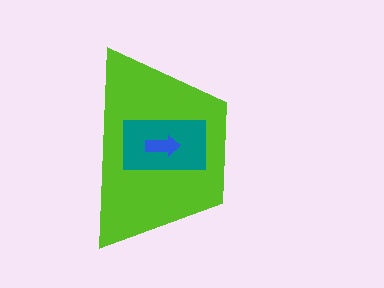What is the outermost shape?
The lime trapezoid.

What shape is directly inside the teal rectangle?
The blue arrow.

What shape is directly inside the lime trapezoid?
The teal rectangle.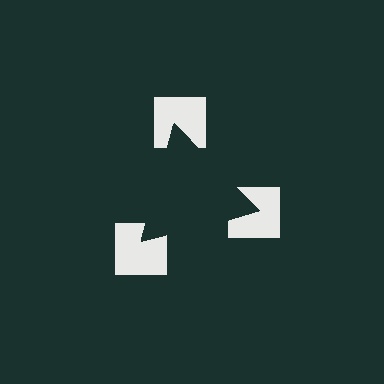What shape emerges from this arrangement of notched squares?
An illusory triangle — its edges are inferred from the aligned wedge cuts in the notched squares, not physically drawn.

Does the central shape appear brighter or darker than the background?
It typically appears slightly darker than the background, even though no actual brightness change is drawn.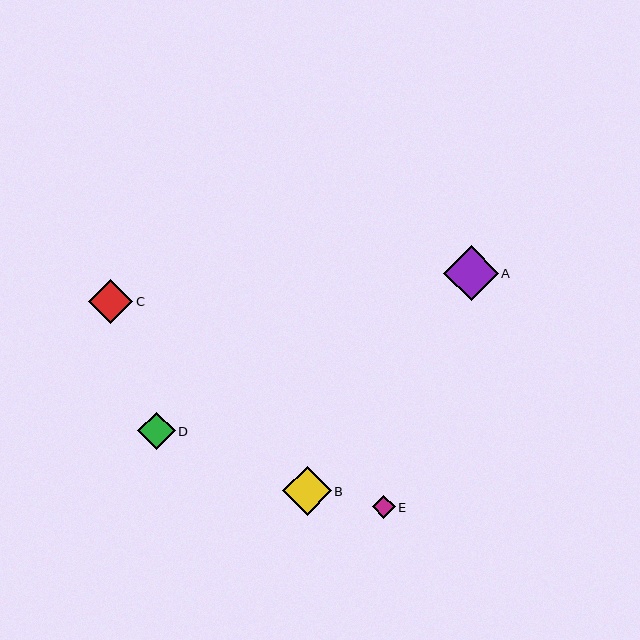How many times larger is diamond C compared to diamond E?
Diamond C is approximately 2.0 times the size of diamond E.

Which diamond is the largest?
Diamond A is the largest with a size of approximately 55 pixels.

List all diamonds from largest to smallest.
From largest to smallest: A, B, C, D, E.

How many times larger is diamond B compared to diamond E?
Diamond B is approximately 2.1 times the size of diamond E.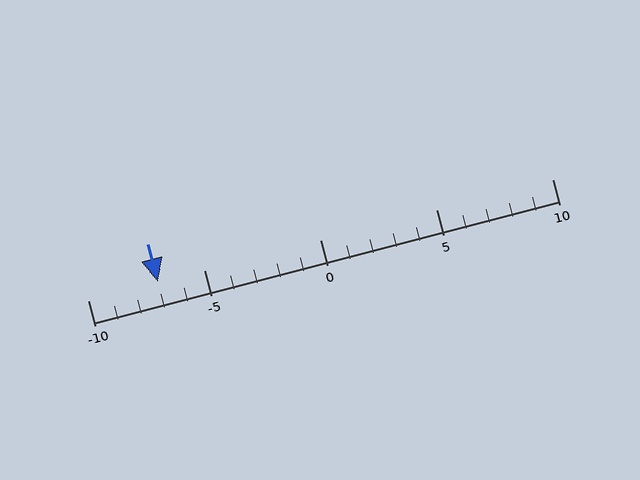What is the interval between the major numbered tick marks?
The major tick marks are spaced 5 units apart.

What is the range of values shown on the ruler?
The ruler shows values from -10 to 10.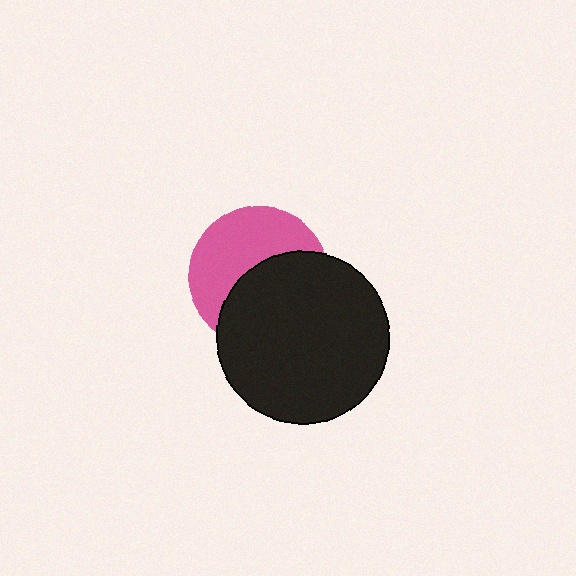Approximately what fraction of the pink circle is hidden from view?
Roughly 51% of the pink circle is hidden behind the black circle.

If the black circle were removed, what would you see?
You would see the complete pink circle.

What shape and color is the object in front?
The object in front is a black circle.